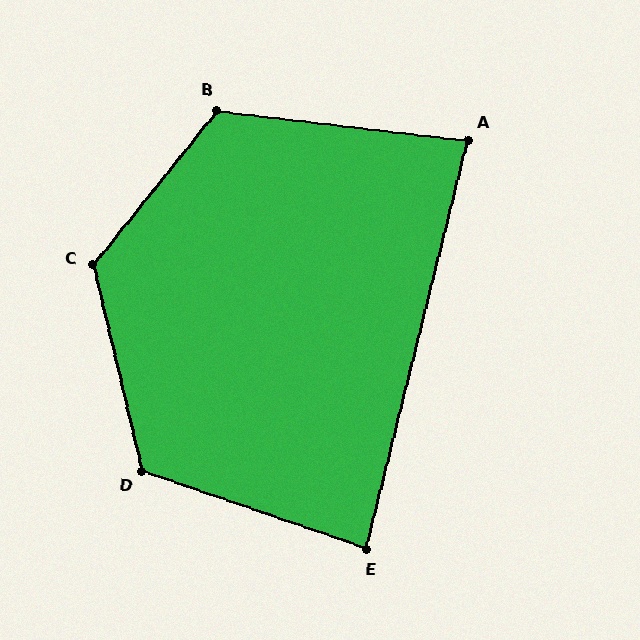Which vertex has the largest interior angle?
C, at approximately 128 degrees.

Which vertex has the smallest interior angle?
A, at approximately 83 degrees.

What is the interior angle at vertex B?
Approximately 122 degrees (obtuse).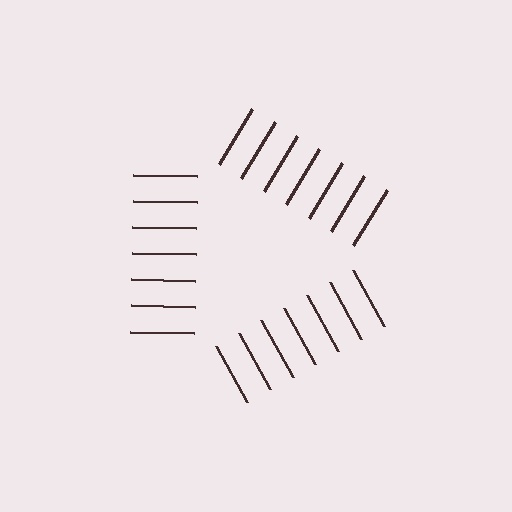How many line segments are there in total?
21 — 7 along each of the 3 edges.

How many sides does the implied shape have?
3 sides — the line-ends trace a triangle.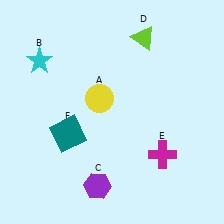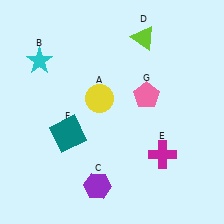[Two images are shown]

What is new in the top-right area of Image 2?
A pink pentagon (G) was added in the top-right area of Image 2.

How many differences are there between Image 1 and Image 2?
There is 1 difference between the two images.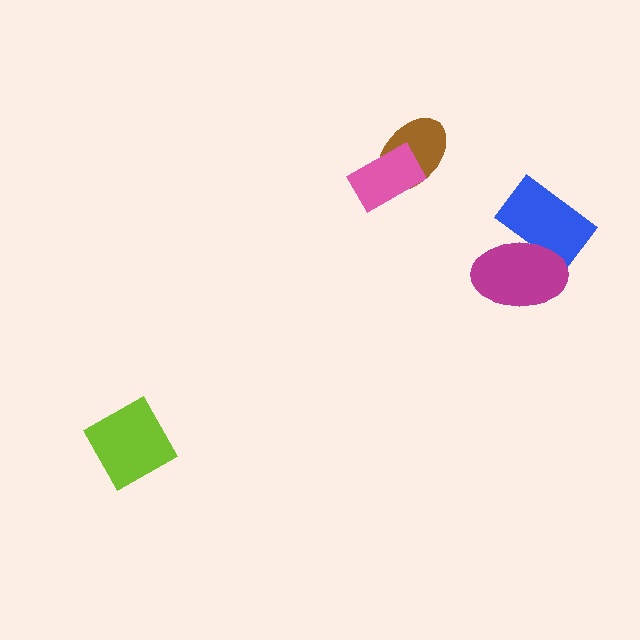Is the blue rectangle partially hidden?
Yes, it is partially covered by another shape.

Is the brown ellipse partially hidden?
Yes, it is partially covered by another shape.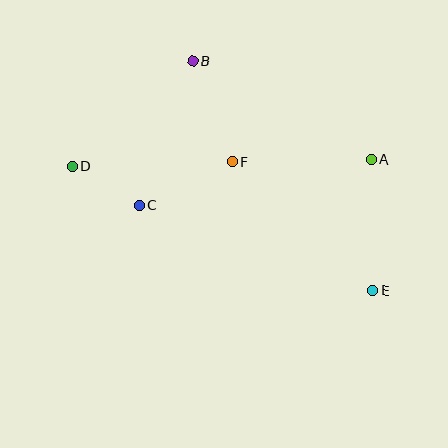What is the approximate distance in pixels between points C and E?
The distance between C and E is approximately 248 pixels.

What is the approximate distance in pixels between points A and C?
The distance between A and C is approximately 236 pixels.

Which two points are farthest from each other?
Points D and E are farthest from each other.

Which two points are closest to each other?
Points C and D are closest to each other.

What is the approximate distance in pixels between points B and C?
The distance between B and C is approximately 154 pixels.